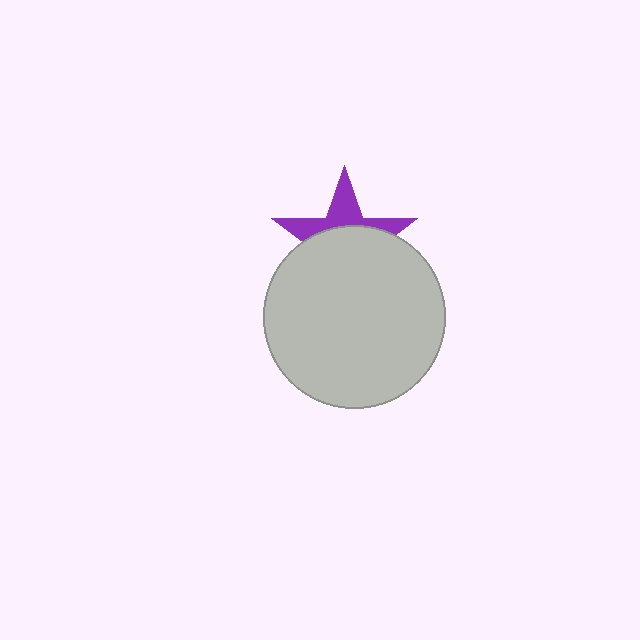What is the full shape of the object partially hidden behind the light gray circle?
The partially hidden object is a purple star.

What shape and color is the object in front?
The object in front is a light gray circle.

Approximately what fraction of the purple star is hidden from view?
Roughly 62% of the purple star is hidden behind the light gray circle.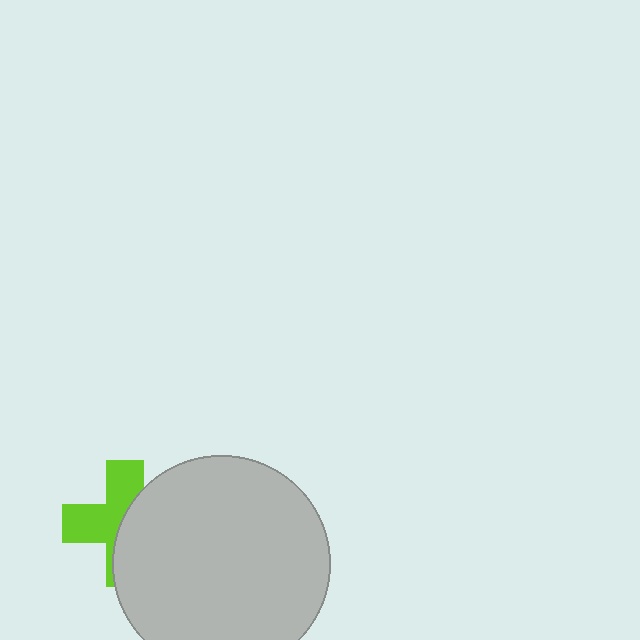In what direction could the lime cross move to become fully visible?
The lime cross could move left. That would shift it out from behind the light gray circle entirely.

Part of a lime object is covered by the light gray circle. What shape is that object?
It is a cross.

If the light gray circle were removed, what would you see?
You would see the complete lime cross.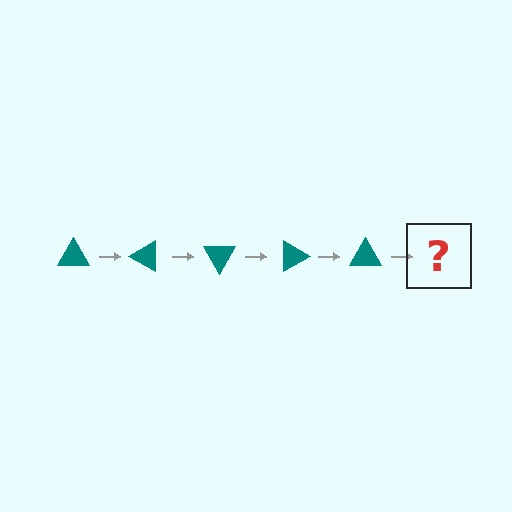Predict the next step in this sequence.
The next step is a teal triangle rotated 150 degrees.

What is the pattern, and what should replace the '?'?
The pattern is that the triangle rotates 30 degrees each step. The '?' should be a teal triangle rotated 150 degrees.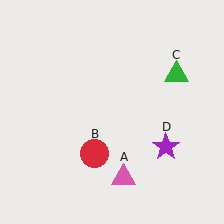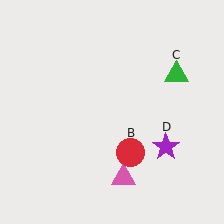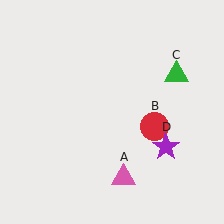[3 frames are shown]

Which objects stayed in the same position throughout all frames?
Pink triangle (object A) and green triangle (object C) and purple star (object D) remained stationary.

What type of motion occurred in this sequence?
The red circle (object B) rotated counterclockwise around the center of the scene.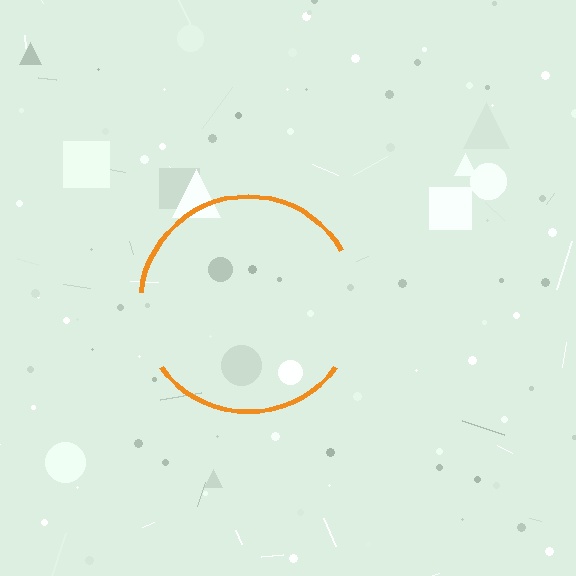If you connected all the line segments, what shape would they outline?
They would outline a circle.